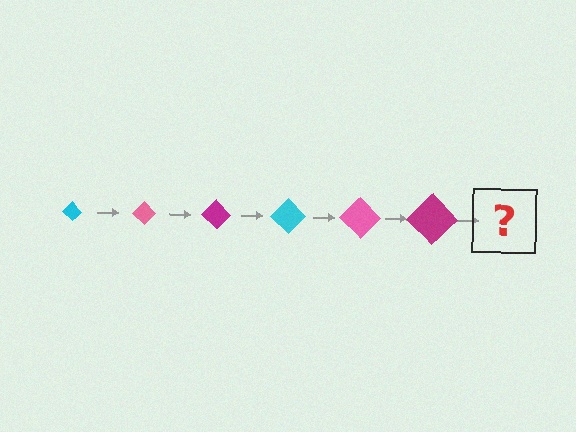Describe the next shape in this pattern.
It should be a cyan diamond, larger than the previous one.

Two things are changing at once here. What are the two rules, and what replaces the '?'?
The two rules are that the diamond grows larger each step and the color cycles through cyan, pink, and magenta. The '?' should be a cyan diamond, larger than the previous one.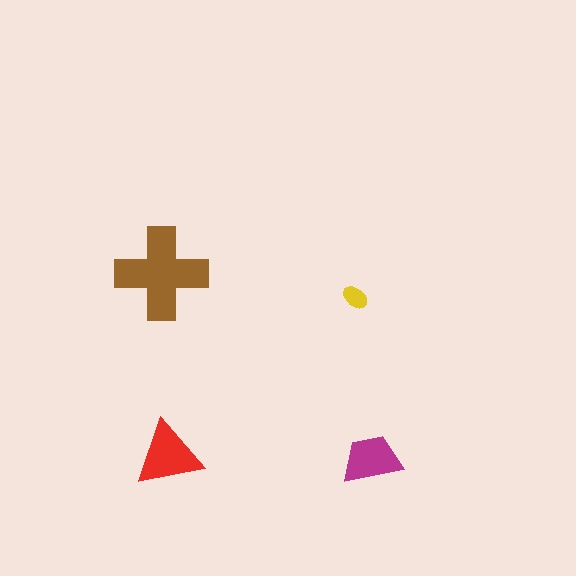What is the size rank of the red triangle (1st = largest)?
2nd.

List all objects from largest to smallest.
The brown cross, the red triangle, the magenta trapezoid, the yellow ellipse.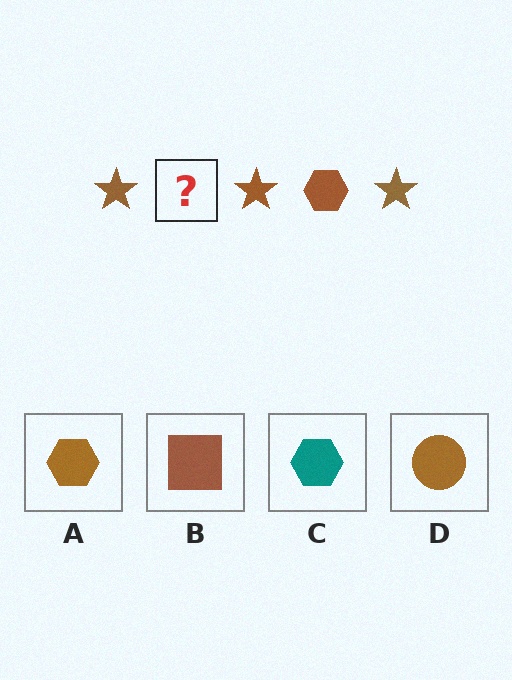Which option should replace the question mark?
Option A.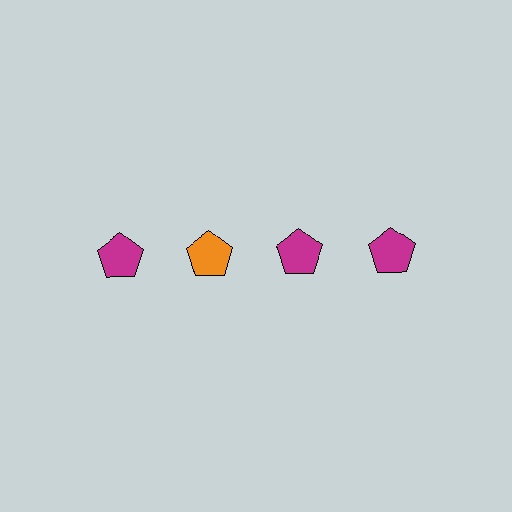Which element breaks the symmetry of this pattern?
The orange pentagon in the top row, second from left column breaks the symmetry. All other shapes are magenta pentagons.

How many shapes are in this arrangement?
There are 4 shapes arranged in a grid pattern.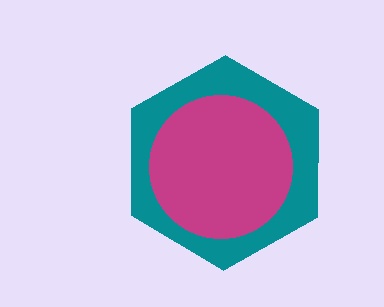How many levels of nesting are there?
2.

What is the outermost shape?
The teal hexagon.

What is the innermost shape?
The magenta circle.